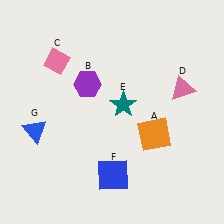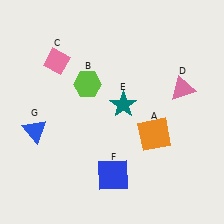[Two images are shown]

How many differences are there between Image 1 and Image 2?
There is 1 difference between the two images.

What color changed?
The hexagon (B) changed from purple in Image 1 to lime in Image 2.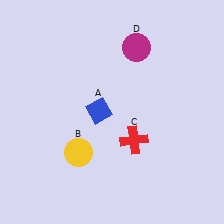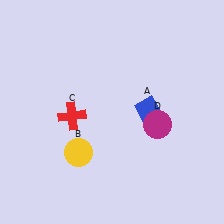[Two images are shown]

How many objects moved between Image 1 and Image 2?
3 objects moved between the two images.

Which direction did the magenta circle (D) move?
The magenta circle (D) moved down.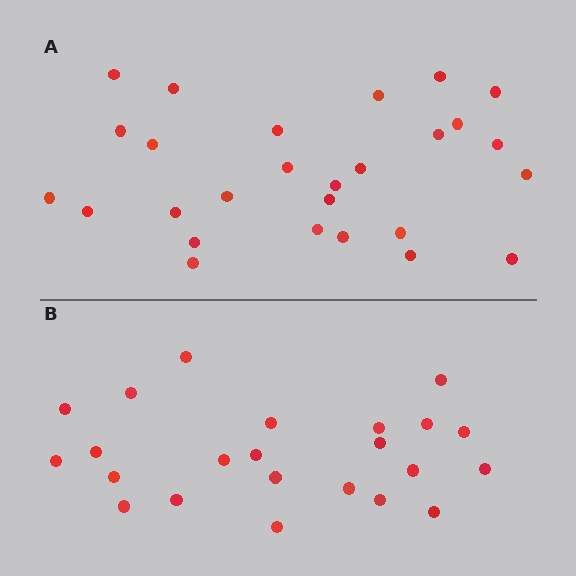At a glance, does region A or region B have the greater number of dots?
Region A (the top region) has more dots.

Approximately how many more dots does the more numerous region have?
Region A has about 4 more dots than region B.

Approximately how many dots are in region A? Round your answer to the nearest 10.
About 30 dots. (The exact count is 27, which rounds to 30.)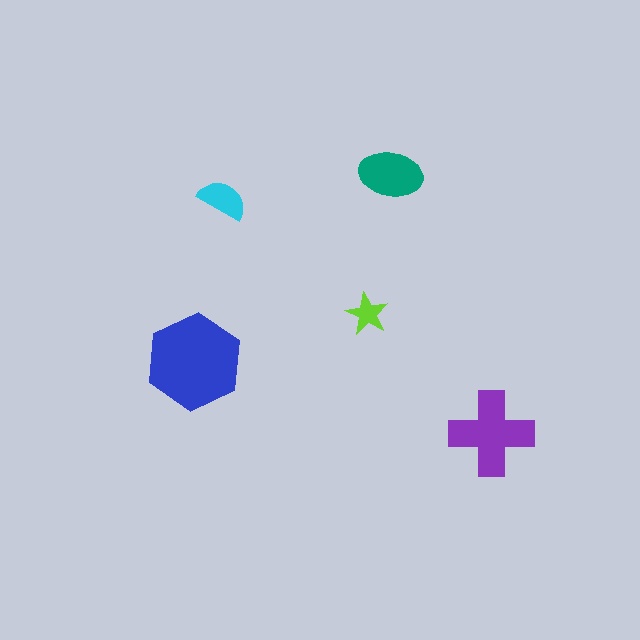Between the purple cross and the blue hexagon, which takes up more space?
The blue hexagon.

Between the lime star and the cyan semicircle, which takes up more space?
The cyan semicircle.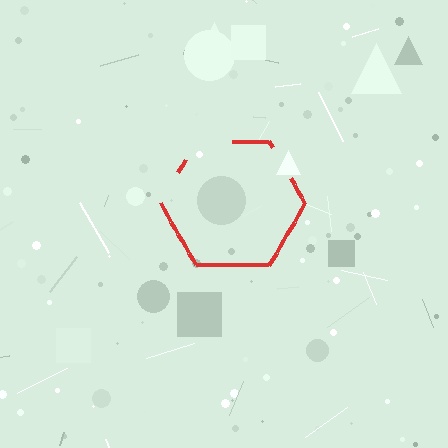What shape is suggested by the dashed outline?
The dashed outline suggests a hexagon.